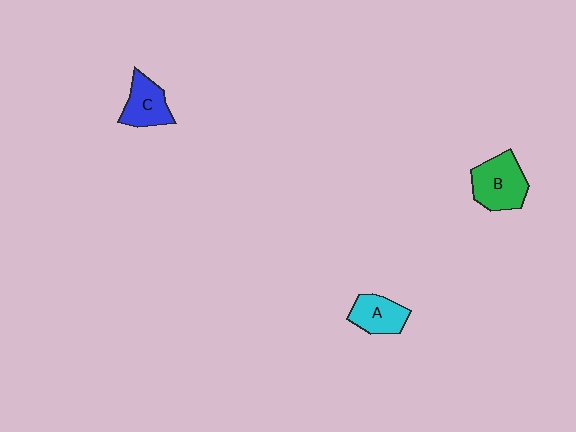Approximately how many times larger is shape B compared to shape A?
Approximately 1.4 times.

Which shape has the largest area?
Shape B (green).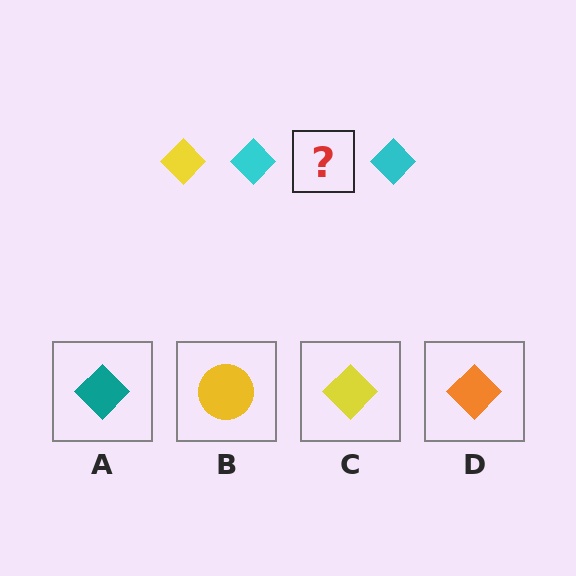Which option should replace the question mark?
Option C.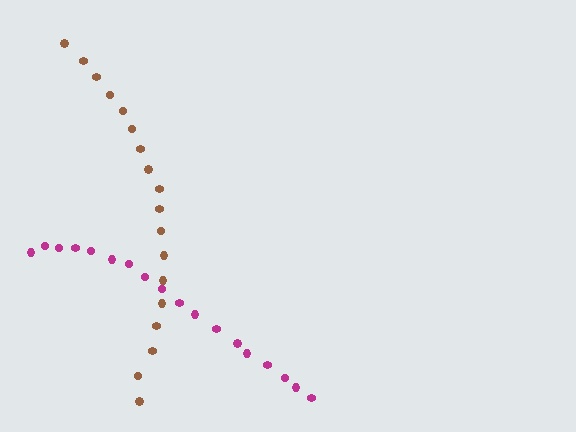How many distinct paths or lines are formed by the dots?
There are 2 distinct paths.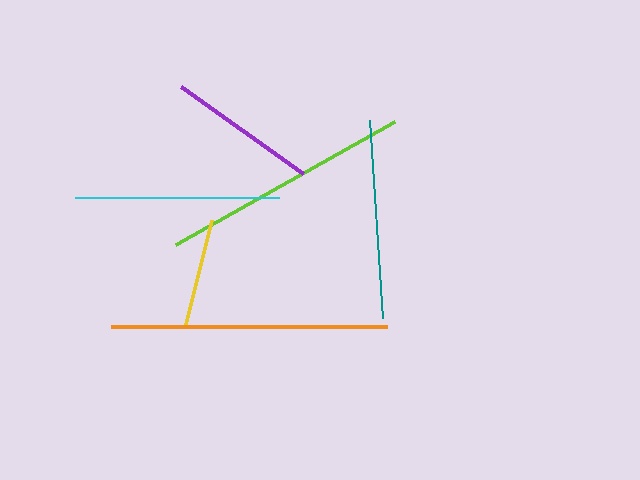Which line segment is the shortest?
The yellow line is the shortest at approximately 107 pixels.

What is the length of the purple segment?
The purple segment is approximately 149 pixels long.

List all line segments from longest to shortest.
From longest to shortest: orange, lime, cyan, teal, purple, yellow.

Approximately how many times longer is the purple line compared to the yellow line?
The purple line is approximately 1.4 times the length of the yellow line.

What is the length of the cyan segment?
The cyan segment is approximately 205 pixels long.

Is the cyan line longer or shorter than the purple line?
The cyan line is longer than the purple line.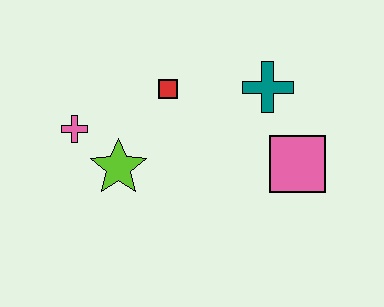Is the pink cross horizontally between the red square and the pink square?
No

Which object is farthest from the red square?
The pink square is farthest from the red square.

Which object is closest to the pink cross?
The lime star is closest to the pink cross.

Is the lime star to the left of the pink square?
Yes